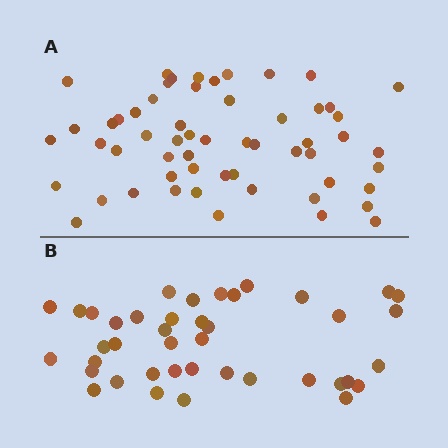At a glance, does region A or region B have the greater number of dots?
Region A (the top region) has more dots.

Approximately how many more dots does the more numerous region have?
Region A has approximately 15 more dots than region B.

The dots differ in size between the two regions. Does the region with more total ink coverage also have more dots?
No. Region B has more total ink coverage because its dots are larger, but region A actually contains more individual dots. Total area can be misleading — the number of items is what matters here.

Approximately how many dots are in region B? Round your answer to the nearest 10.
About 40 dots. (The exact count is 41, which rounds to 40.)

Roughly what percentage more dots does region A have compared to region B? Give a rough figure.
About 40% more.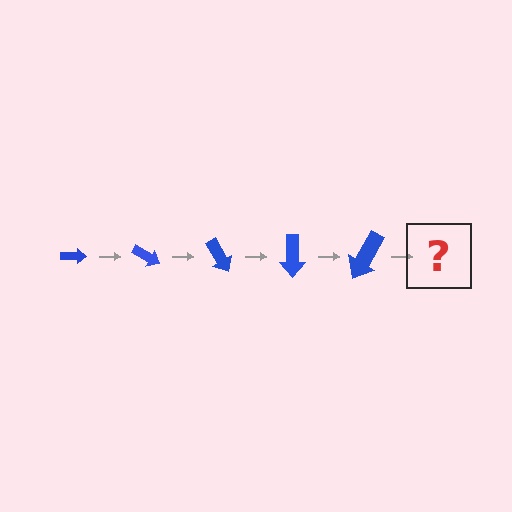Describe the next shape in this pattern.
It should be an arrow, larger than the previous one and rotated 150 degrees from the start.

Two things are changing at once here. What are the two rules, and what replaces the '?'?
The two rules are that the arrow grows larger each step and it rotates 30 degrees each step. The '?' should be an arrow, larger than the previous one and rotated 150 degrees from the start.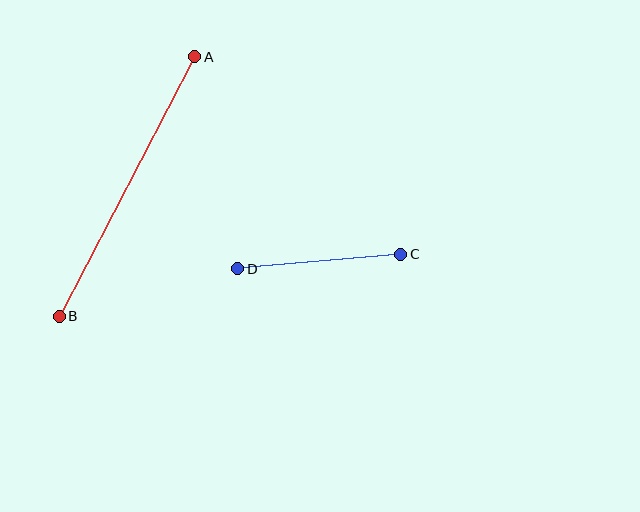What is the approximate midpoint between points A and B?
The midpoint is at approximately (127, 186) pixels.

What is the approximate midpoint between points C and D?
The midpoint is at approximately (319, 262) pixels.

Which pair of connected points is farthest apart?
Points A and B are farthest apart.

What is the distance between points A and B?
The distance is approximately 293 pixels.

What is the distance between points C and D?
The distance is approximately 163 pixels.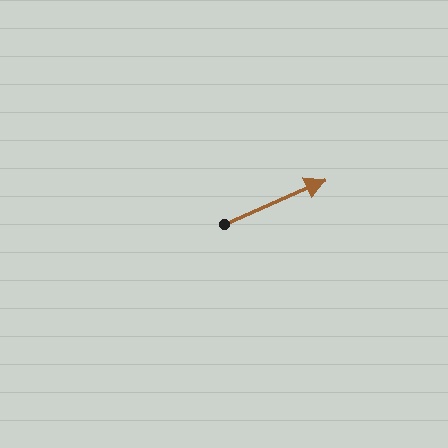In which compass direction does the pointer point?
Northeast.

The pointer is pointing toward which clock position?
Roughly 2 o'clock.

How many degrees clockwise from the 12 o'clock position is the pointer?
Approximately 66 degrees.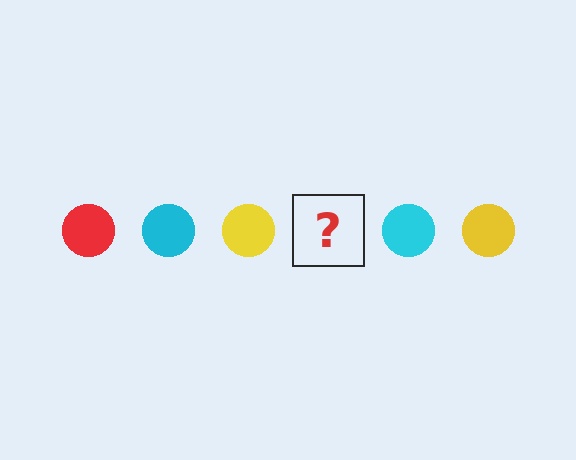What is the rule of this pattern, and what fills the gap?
The rule is that the pattern cycles through red, cyan, yellow circles. The gap should be filled with a red circle.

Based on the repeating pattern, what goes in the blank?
The blank should be a red circle.